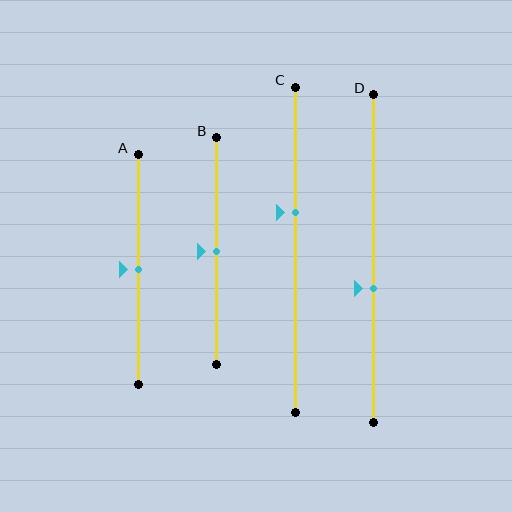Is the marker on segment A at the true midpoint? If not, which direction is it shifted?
Yes, the marker on segment A is at the true midpoint.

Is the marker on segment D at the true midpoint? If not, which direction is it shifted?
No, the marker on segment D is shifted downward by about 9% of the segment length.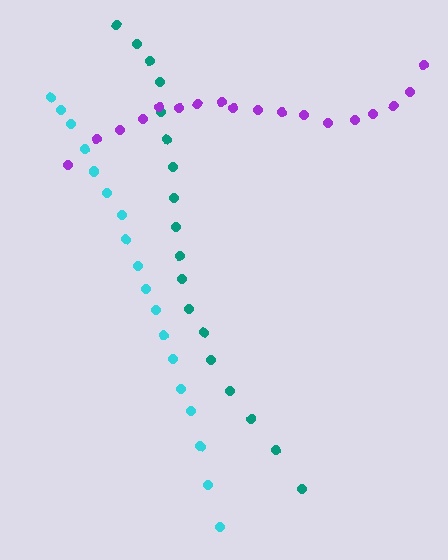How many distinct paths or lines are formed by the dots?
There are 3 distinct paths.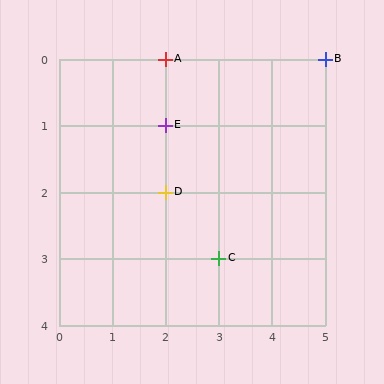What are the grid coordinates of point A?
Point A is at grid coordinates (2, 0).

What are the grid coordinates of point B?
Point B is at grid coordinates (5, 0).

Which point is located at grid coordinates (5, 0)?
Point B is at (5, 0).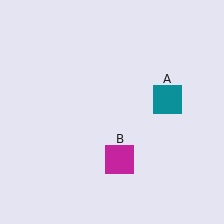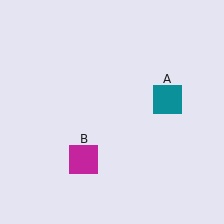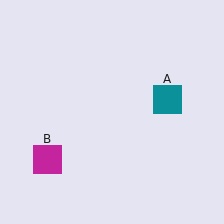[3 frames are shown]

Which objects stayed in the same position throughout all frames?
Teal square (object A) remained stationary.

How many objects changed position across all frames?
1 object changed position: magenta square (object B).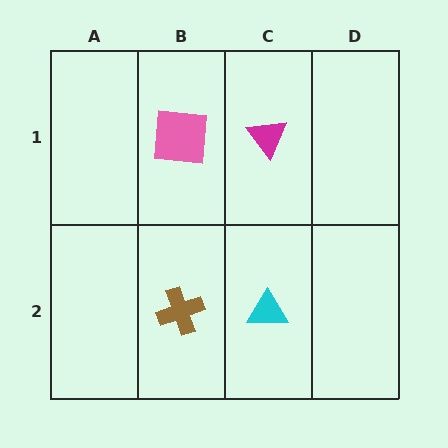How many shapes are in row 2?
2 shapes.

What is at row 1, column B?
A pink square.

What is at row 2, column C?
A cyan triangle.